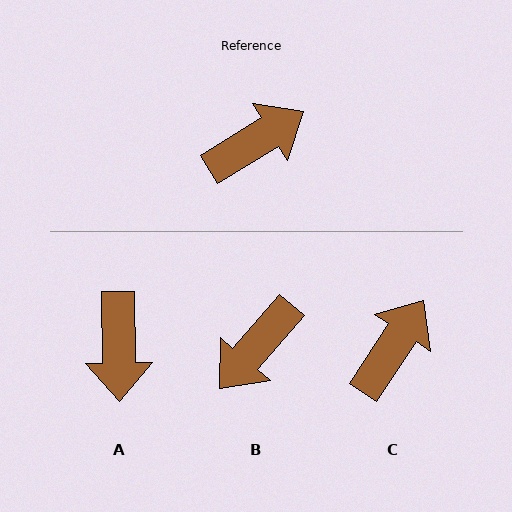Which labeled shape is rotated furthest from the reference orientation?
B, about 162 degrees away.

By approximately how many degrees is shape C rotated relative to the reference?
Approximately 25 degrees counter-clockwise.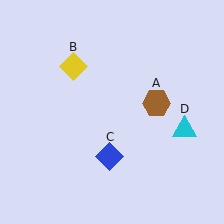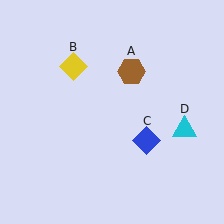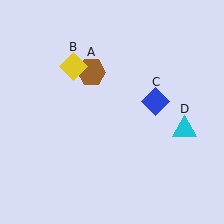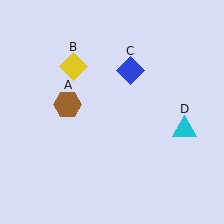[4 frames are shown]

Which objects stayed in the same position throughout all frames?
Yellow diamond (object B) and cyan triangle (object D) remained stationary.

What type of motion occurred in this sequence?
The brown hexagon (object A), blue diamond (object C) rotated counterclockwise around the center of the scene.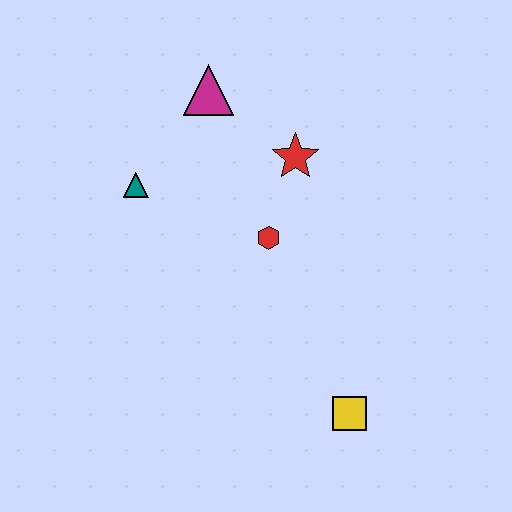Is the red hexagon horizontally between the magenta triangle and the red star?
Yes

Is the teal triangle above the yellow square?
Yes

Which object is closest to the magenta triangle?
The red star is closest to the magenta triangle.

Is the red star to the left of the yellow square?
Yes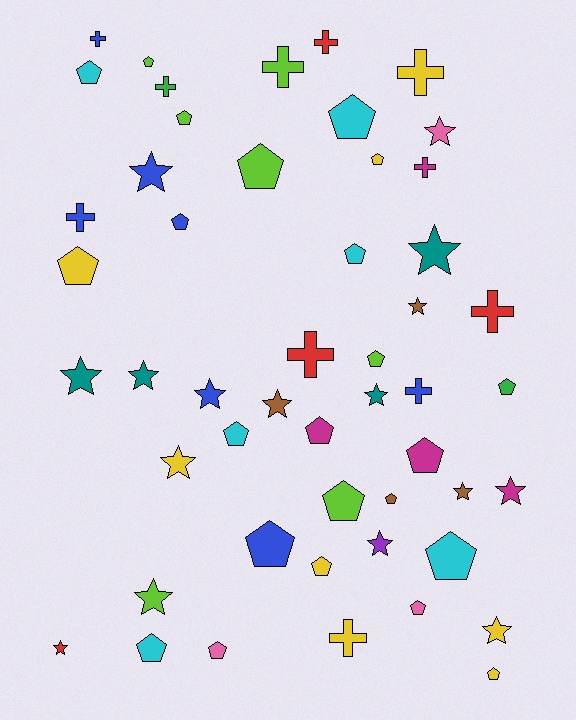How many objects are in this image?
There are 50 objects.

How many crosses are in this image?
There are 11 crosses.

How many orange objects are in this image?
There are no orange objects.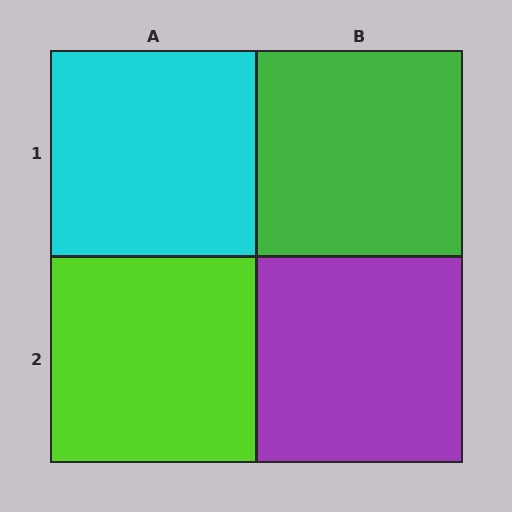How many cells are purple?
1 cell is purple.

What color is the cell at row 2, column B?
Purple.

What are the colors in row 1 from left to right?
Cyan, green.